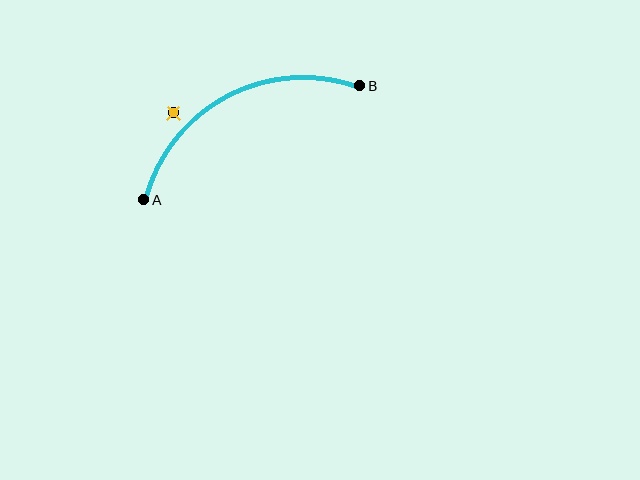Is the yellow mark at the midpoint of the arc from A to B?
No — the yellow mark does not lie on the arc at all. It sits slightly outside the curve.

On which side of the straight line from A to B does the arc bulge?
The arc bulges above the straight line connecting A and B.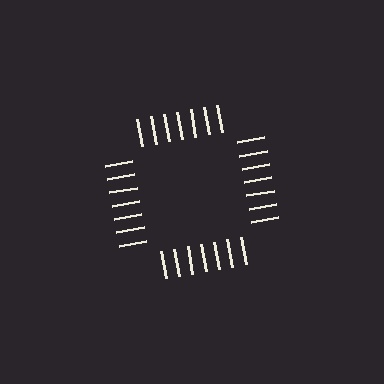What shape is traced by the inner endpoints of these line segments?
An illusory square — the line segments terminate on its edges but no continuous stroke is drawn.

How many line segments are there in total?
28 — 7 along each of the 4 edges.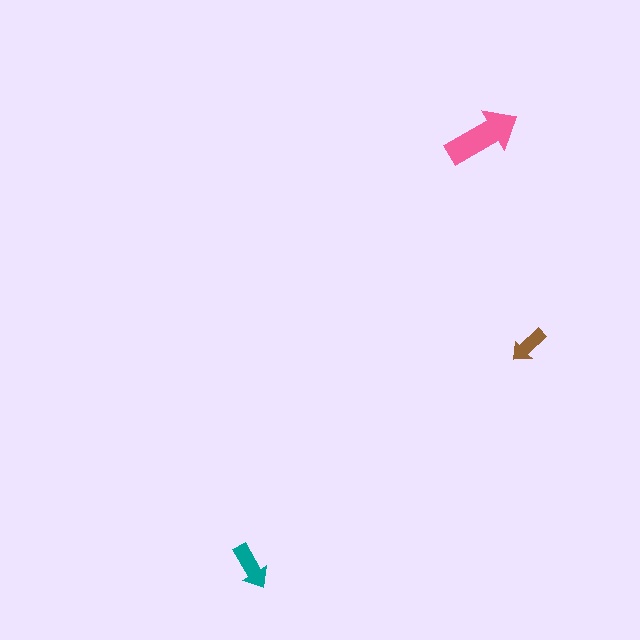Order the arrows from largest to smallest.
the pink one, the teal one, the brown one.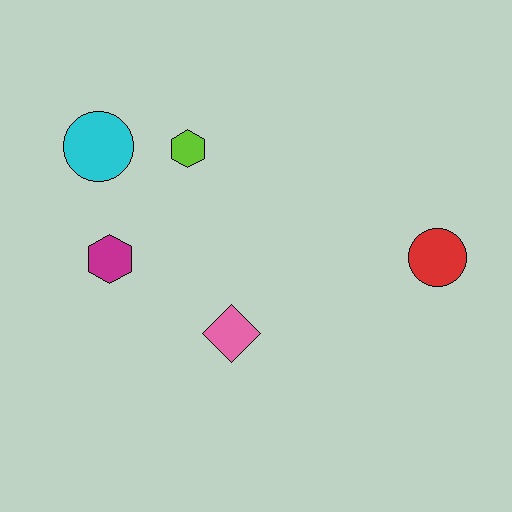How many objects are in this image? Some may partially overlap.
There are 5 objects.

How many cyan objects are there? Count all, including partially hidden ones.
There is 1 cyan object.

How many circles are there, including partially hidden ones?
There are 2 circles.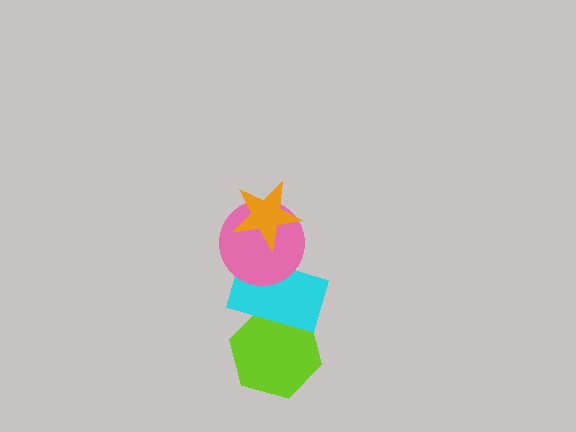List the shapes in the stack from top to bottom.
From top to bottom: the orange star, the pink circle, the cyan rectangle, the lime hexagon.